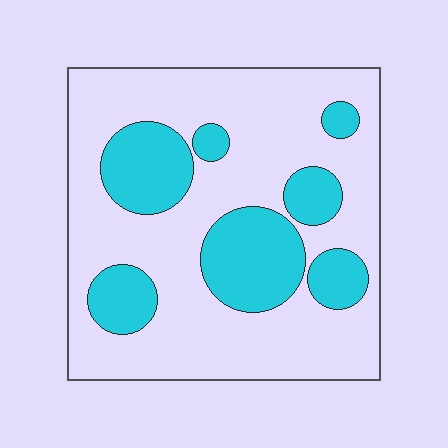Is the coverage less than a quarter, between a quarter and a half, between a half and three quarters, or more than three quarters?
Between a quarter and a half.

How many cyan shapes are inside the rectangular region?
7.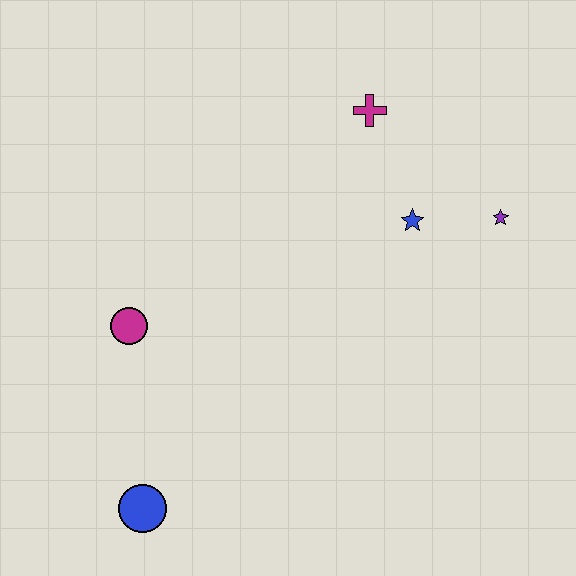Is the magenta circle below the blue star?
Yes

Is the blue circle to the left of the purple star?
Yes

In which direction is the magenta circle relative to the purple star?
The magenta circle is to the left of the purple star.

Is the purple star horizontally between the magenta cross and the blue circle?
No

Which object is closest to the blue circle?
The magenta circle is closest to the blue circle.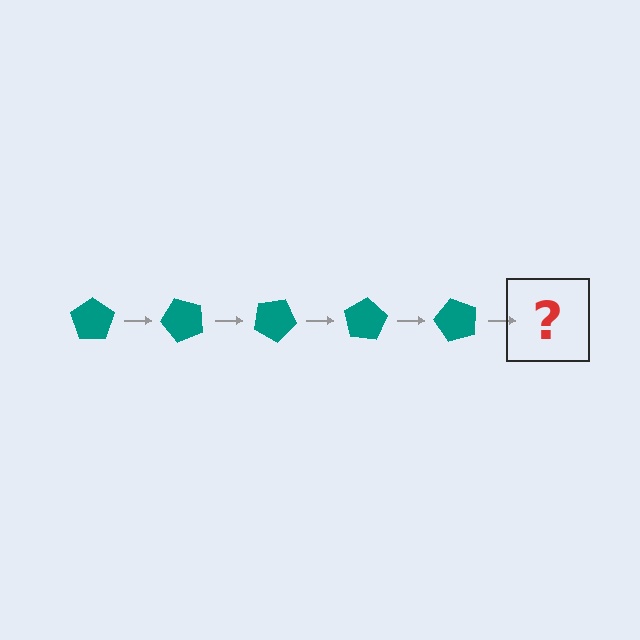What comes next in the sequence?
The next element should be a teal pentagon rotated 250 degrees.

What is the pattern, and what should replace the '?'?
The pattern is that the pentagon rotates 50 degrees each step. The '?' should be a teal pentagon rotated 250 degrees.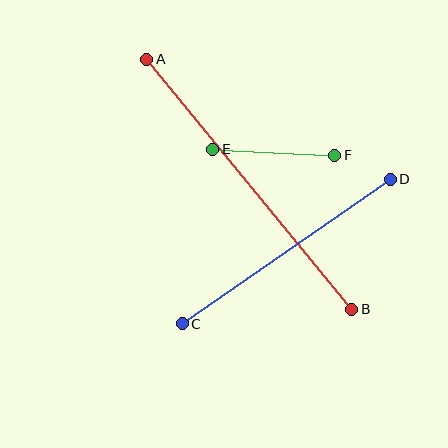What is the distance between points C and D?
The distance is approximately 254 pixels.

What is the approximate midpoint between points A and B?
The midpoint is at approximately (249, 184) pixels.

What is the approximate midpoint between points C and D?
The midpoint is at approximately (286, 251) pixels.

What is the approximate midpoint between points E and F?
The midpoint is at approximately (274, 152) pixels.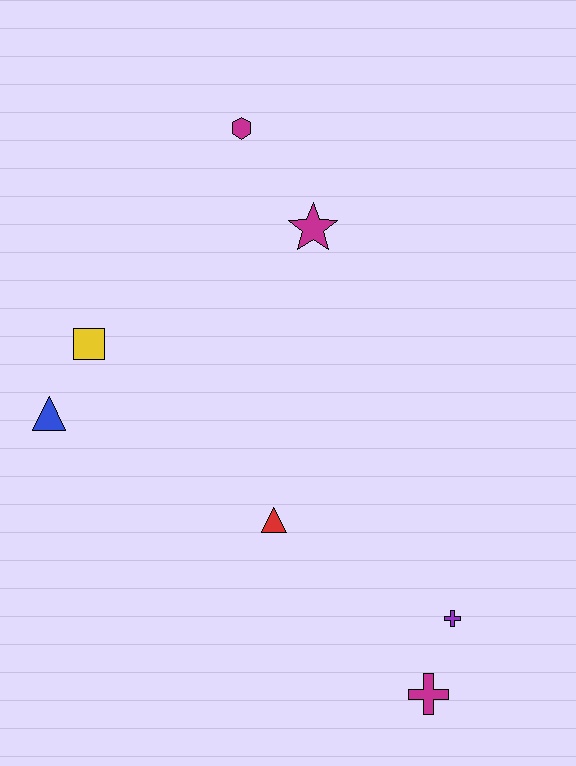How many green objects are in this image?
There are no green objects.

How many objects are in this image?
There are 7 objects.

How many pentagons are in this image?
There are no pentagons.